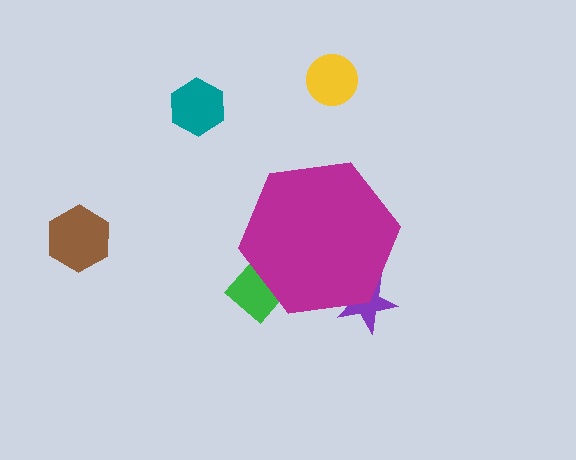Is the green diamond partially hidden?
Yes, the green diamond is partially hidden behind the magenta hexagon.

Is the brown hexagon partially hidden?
No, the brown hexagon is fully visible.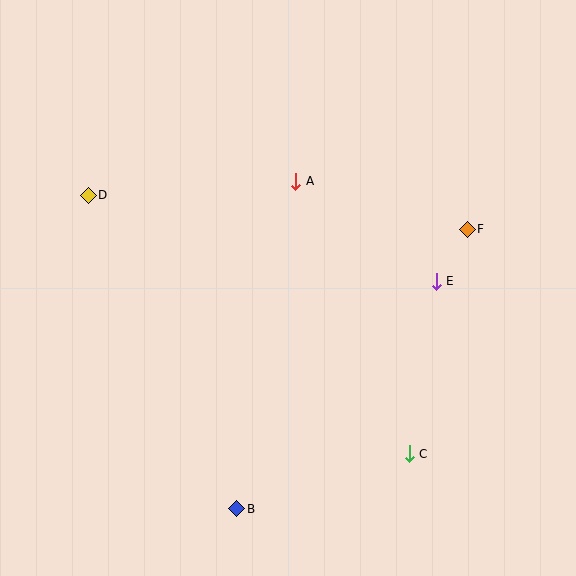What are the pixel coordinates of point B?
Point B is at (237, 509).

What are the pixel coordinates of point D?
Point D is at (88, 195).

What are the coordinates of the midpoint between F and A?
The midpoint between F and A is at (381, 205).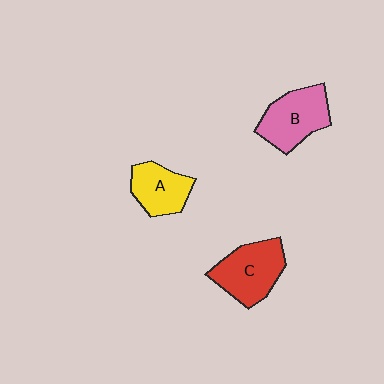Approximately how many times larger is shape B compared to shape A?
Approximately 1.3 times.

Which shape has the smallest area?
Shape A (yellow).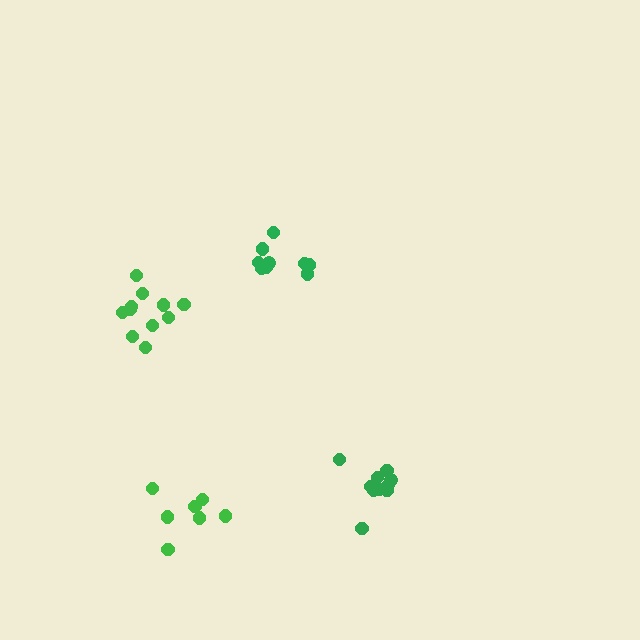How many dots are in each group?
Group 1: 9 dots, Group 2: 10 dots, Group 3: 7 dots, Group 4: 11 dots (37 total).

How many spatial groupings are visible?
There are 4 spatial groupings.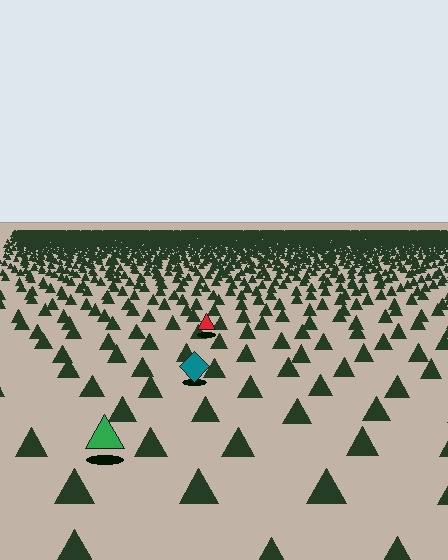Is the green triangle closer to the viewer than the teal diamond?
Yes. The green triangle is closer — you can tell from the texture gradient: the ground texture is coarser near it.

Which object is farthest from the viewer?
The red triangle is farthest from the viewer. It appears smaller and the ground texture around it is denser.